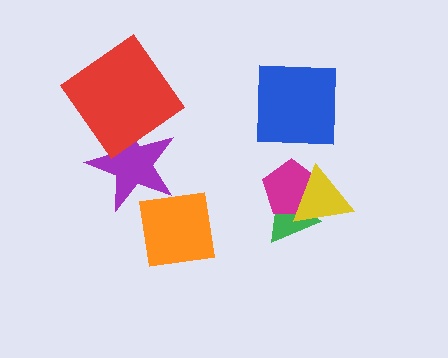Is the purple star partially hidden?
Yes, it is partially covered by another shape.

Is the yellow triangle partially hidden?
No, no other shape covers it.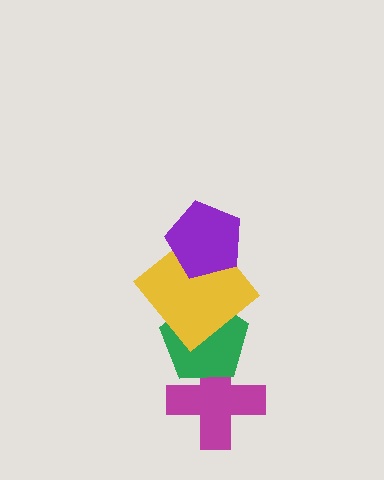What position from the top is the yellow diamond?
The yellow diamond is 2nd from the top.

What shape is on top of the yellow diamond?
The purple pentagon is on top of the yellow diamond.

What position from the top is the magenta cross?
The magenta cross is 4th from the top.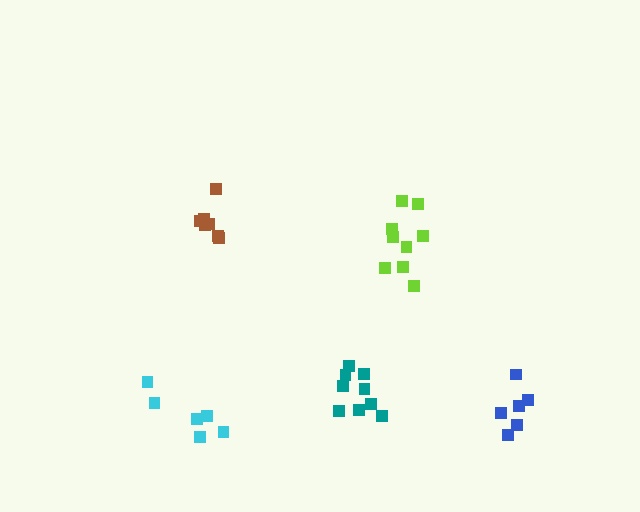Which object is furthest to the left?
The cyan cluster is leftmost.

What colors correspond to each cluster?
The clusters are colored: lime, brown, blue, cyan, teal.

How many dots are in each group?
Group 1: 9 dots, Group 2: 7 dots, Group 3: 6 dots, Group 4: 6 dots, Group 5: 9 dots (37 total).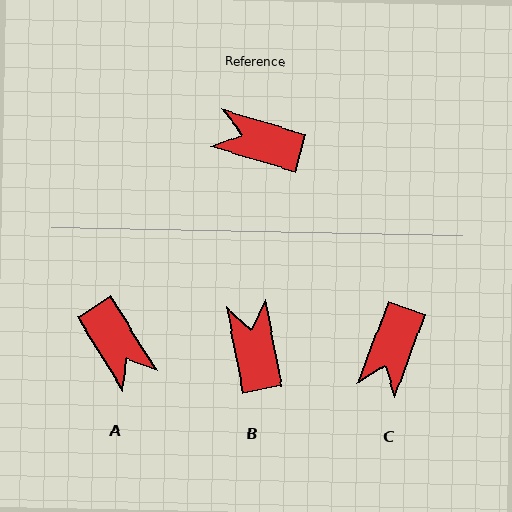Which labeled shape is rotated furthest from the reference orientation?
A, about 138 degrees away.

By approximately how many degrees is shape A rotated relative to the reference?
Approximately 138 degrees counter-clockwise.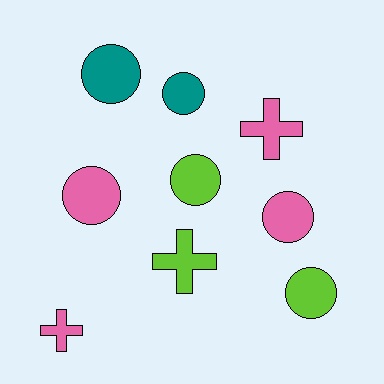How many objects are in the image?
There are 9 objects.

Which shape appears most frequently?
Circle, with 6 objects.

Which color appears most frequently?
Pink, with 4 objects.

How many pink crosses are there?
There are 2 pink crosses.